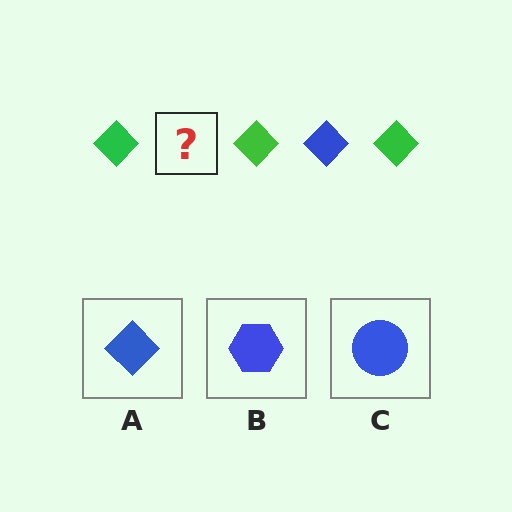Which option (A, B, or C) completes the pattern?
A.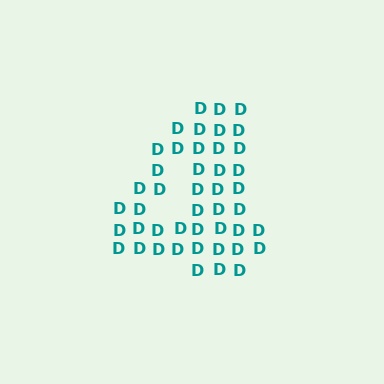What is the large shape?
The large shape is the digit 4.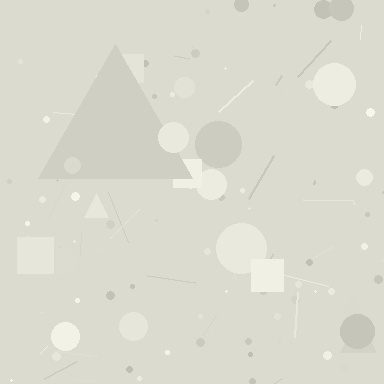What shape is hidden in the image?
A triangle is hidden in the image.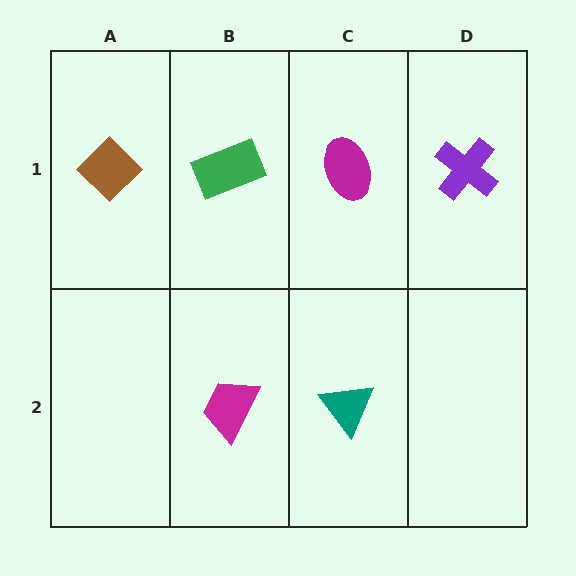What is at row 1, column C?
A magenta ellipse.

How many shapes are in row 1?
4 shapes.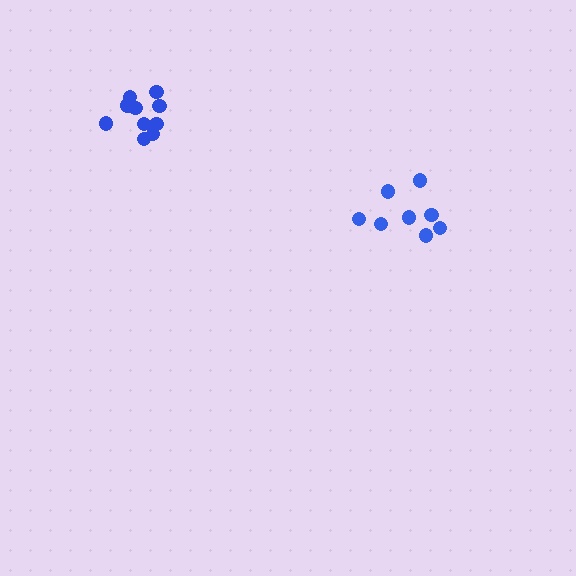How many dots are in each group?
Group 1: 10 dots, Group 2: 8 dots (18 total).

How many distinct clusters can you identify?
There are 2 distinct clusters.